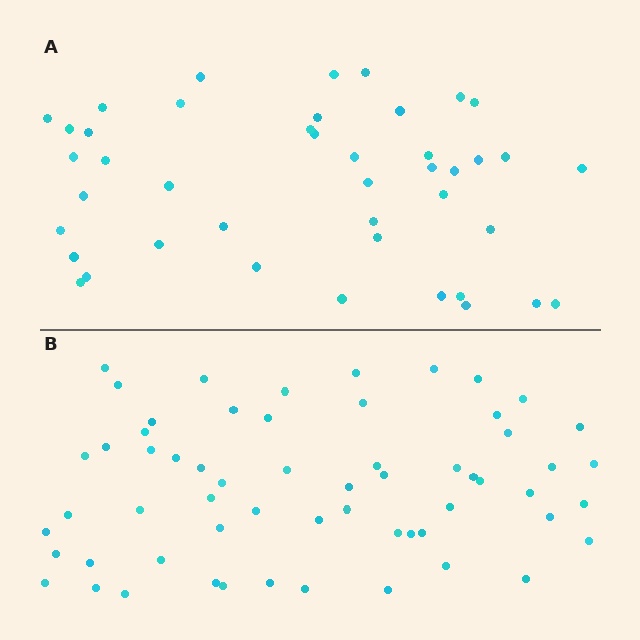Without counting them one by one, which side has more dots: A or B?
Region B (the bottom region) has more dots.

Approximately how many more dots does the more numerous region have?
Region B has approximately 15 more dots than region A.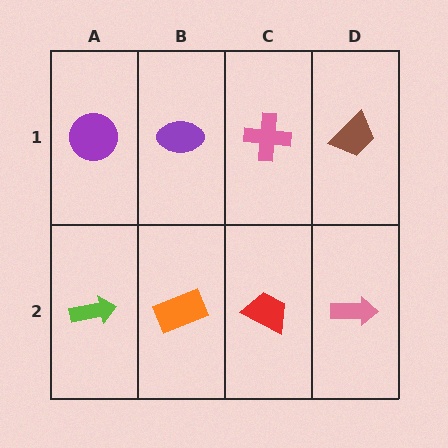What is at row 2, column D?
A pink arrow.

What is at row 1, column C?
A pink cross.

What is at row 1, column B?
A purple ellipse.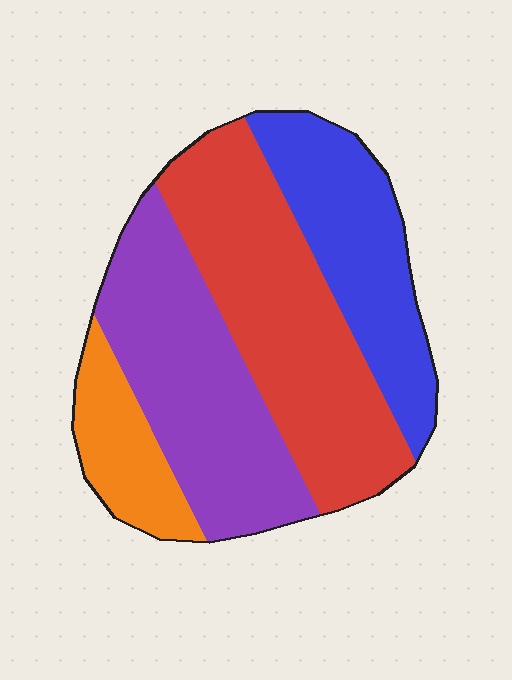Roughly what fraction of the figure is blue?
Blue covers about 25% of the figure.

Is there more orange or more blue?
Blue.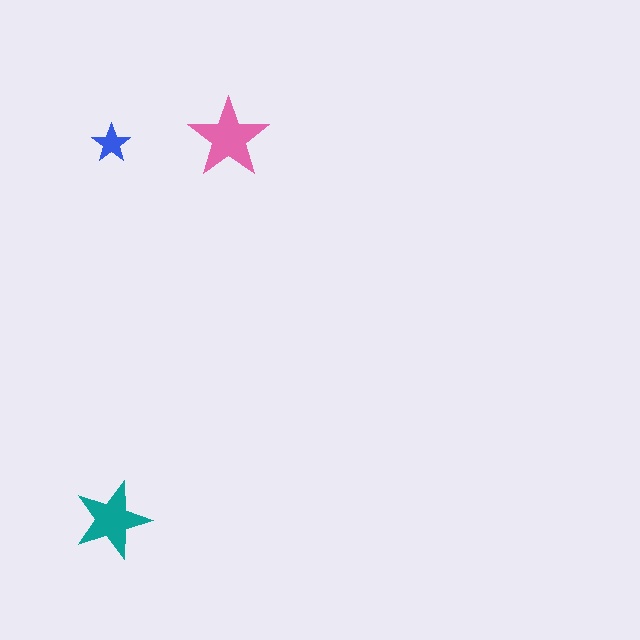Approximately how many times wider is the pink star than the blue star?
About 2 times wider.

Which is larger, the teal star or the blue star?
The teal one.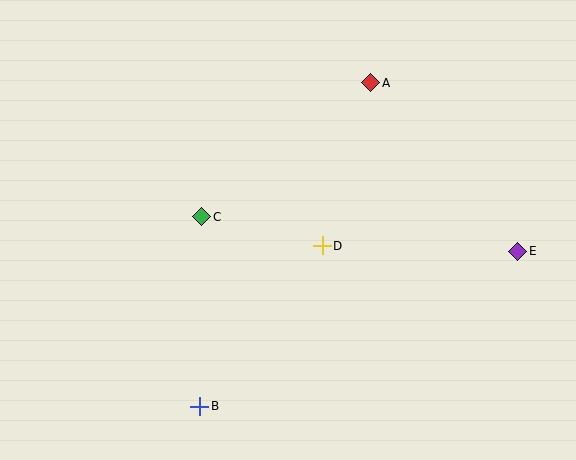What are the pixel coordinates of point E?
Point E is at (518, 251).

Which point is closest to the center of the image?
Point D at (322, 246) is closest to the center.